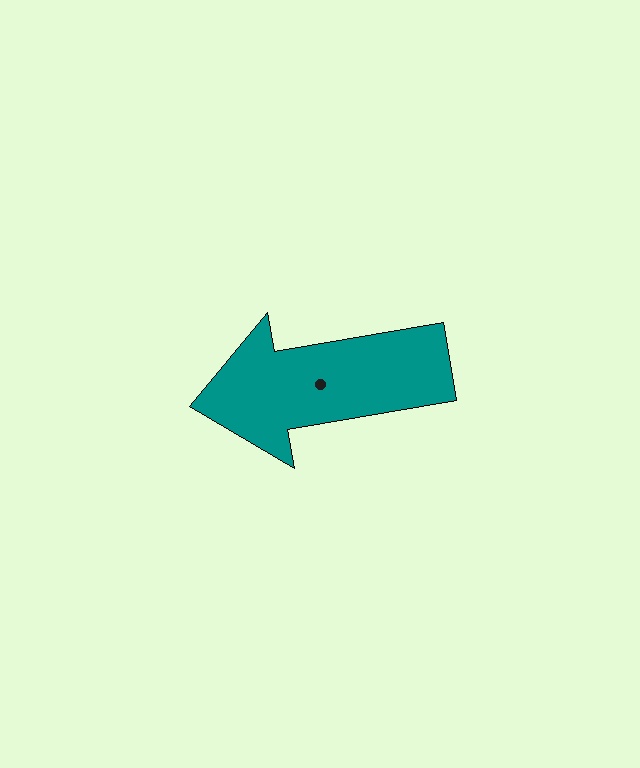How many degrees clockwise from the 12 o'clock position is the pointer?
Approximately 260 degrees.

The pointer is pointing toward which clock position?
Roughly 9 o'clock.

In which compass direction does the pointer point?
West.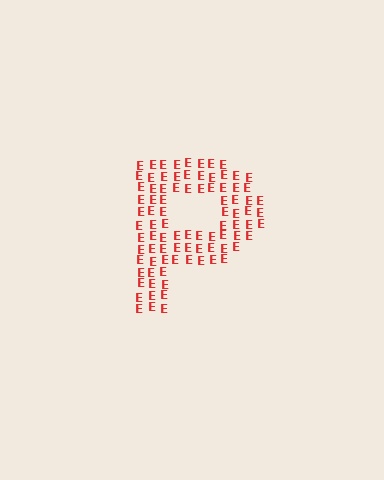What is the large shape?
The large shape is the letter P.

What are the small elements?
The small elements are letter E's.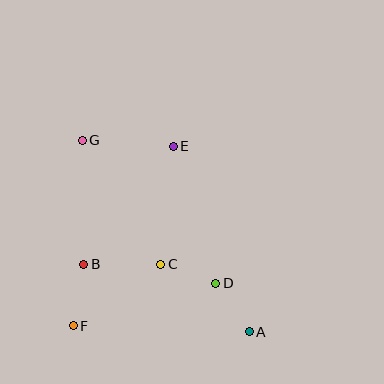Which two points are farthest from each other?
Points A and G are farthest from each other.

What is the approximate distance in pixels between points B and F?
The distance between B and F is approximately 62 pixels.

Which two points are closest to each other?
Points C and D are closest to each other.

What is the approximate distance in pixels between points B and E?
The distance between B and E is approximately 148 pixels.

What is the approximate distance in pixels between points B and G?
The distance between B and G is approximately 124 pixels.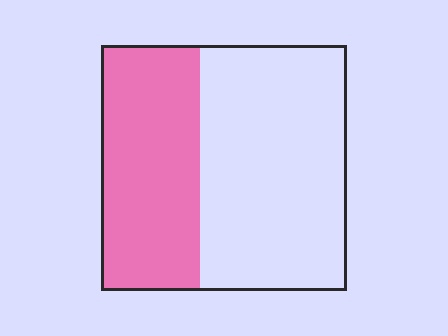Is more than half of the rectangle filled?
No.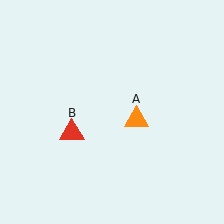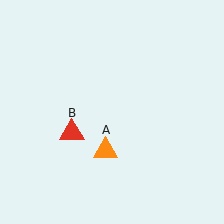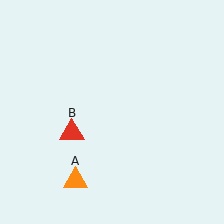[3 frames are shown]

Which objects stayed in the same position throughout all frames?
Red triangle (object B) remained stationary.